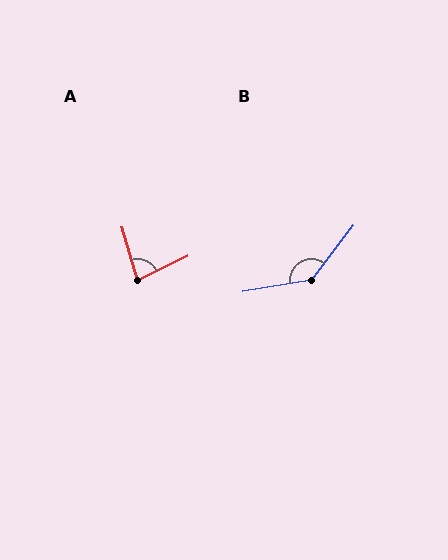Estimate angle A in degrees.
Approximately 80 degrees.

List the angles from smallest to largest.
A (80°), B (137°).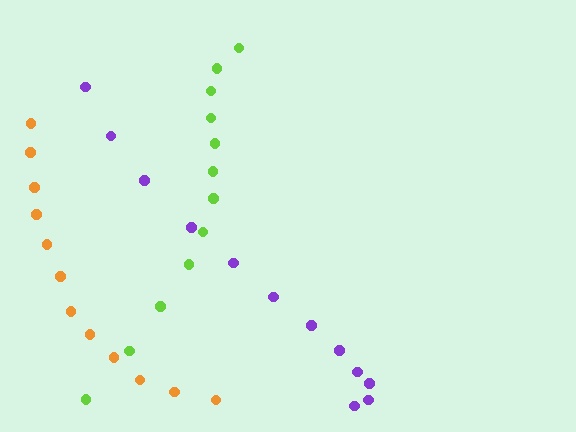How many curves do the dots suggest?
There are 3 distinct paths.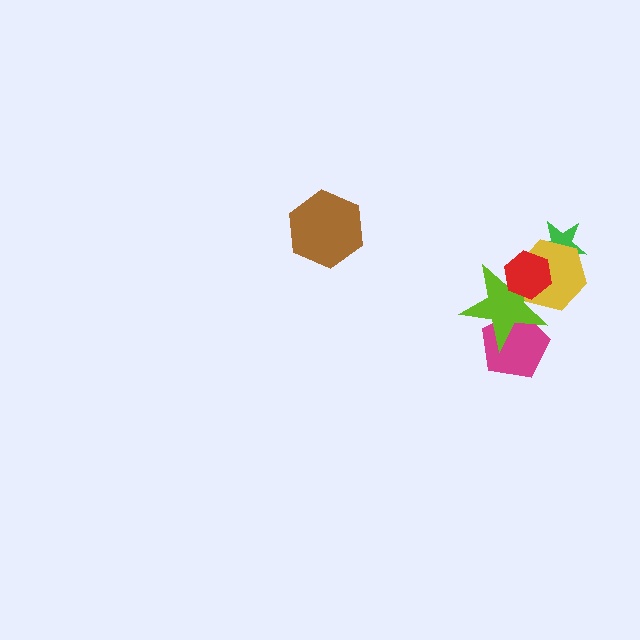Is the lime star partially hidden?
Yes, it is partially covered by another shape.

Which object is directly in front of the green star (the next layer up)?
The yellow hexagon is directly in front of the green star.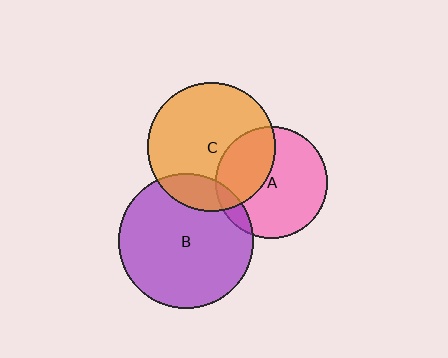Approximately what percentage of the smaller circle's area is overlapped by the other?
Approximately 15%.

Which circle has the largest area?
Circle B (purple).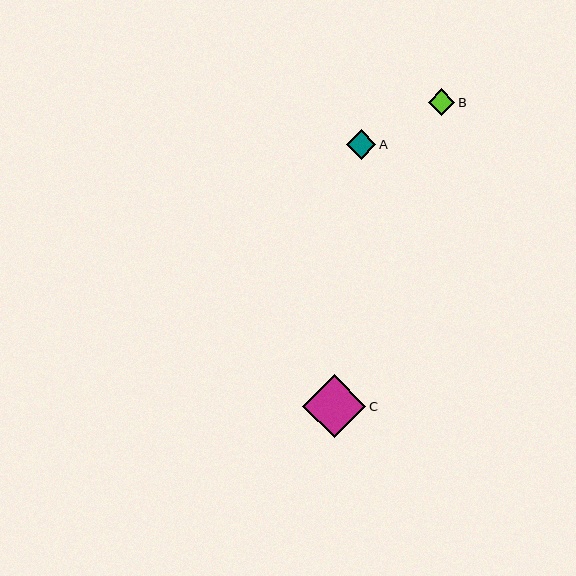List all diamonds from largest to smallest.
From largest to smallest: C, A, B.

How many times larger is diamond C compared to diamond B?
Diamond C is approximately 2.4 times the size of diamond B.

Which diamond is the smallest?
Diamond B is the smallest with a size of approximately 26 pixels.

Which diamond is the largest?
Diamond C is the largest with a size of approximately 63 pixels.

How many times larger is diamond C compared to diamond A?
Diamond C is approximately 2.1 times the size of diamond A.